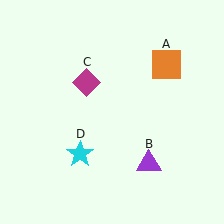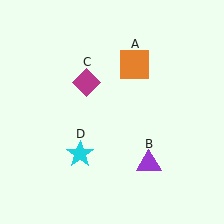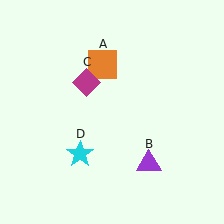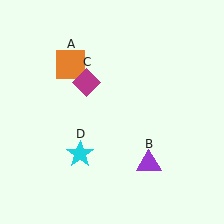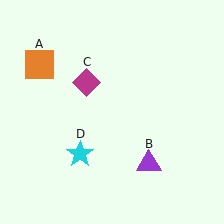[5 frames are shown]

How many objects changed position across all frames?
1 object changed position: orange square (object A).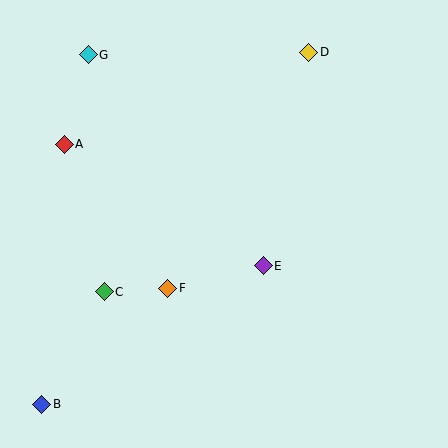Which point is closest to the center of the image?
Point E at (263, 266) is closest to the center.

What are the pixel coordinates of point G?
Point G is at (88, 55).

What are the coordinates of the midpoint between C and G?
The midpoint between C and G is at (96, 173).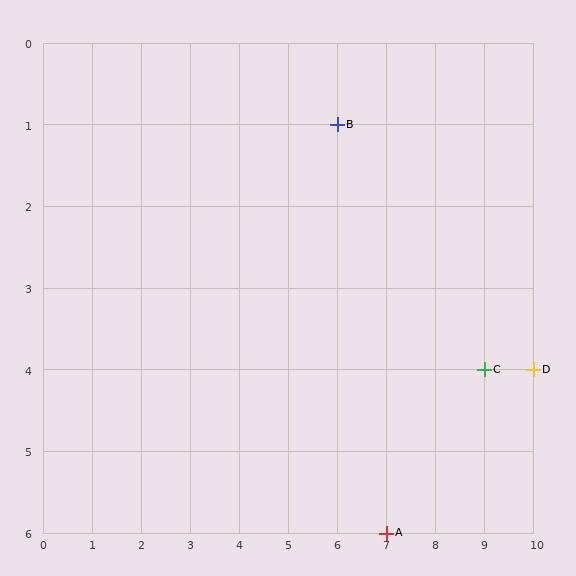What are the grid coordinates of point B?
Point B is at grid coordinates (6, 1).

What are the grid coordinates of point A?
Point A is at grid coordinates (7, 6).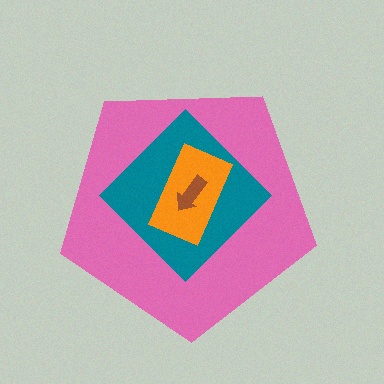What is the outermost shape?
The pink pentagon.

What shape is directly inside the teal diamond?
The orange rectangle.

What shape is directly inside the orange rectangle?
The brown arrow.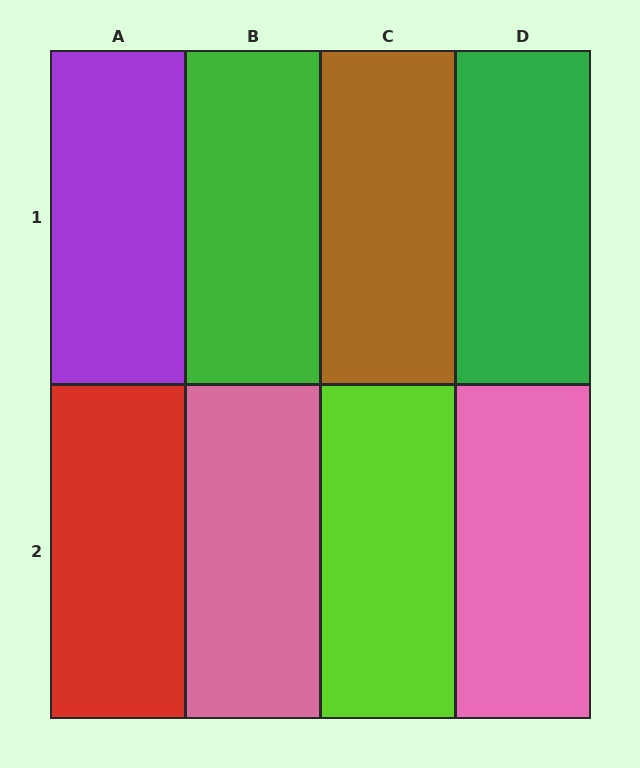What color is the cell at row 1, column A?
Purple.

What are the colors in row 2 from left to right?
Red, pink, lime, pink.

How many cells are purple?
1 cell is purple.